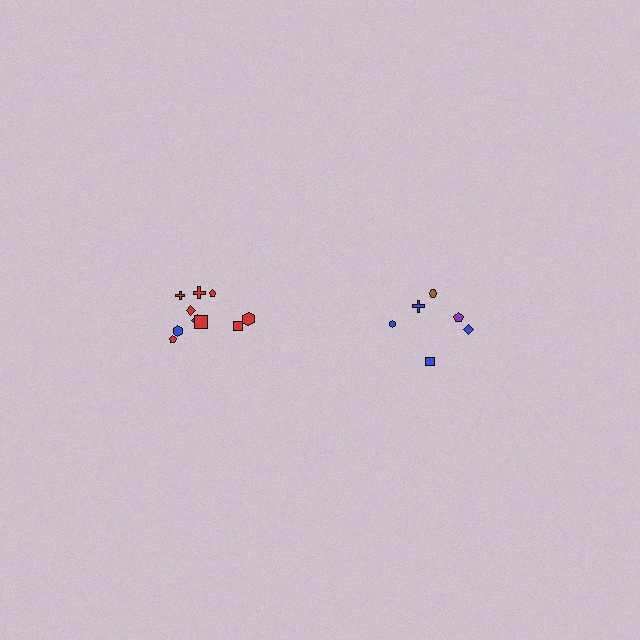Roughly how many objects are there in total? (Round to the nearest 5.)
Roughly 15 objects in total.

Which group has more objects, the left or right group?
The left group.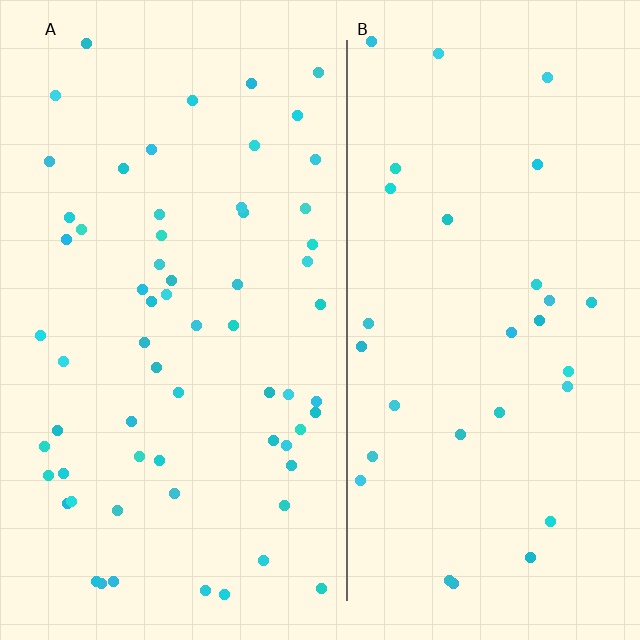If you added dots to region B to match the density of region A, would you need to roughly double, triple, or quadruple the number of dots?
Approximately double.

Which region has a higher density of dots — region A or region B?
A (the left).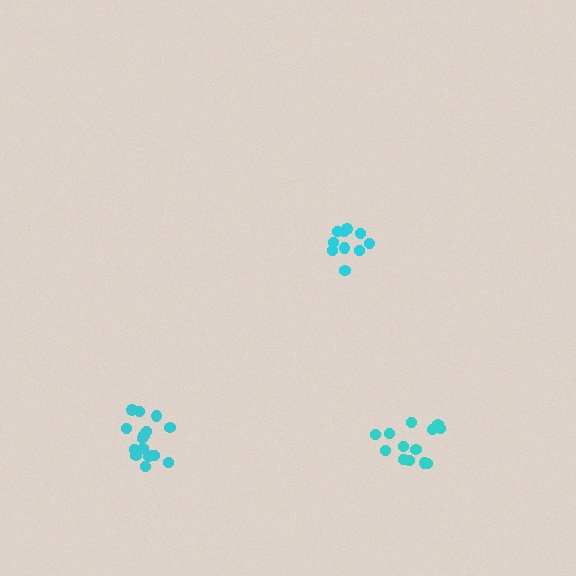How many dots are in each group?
Group 1: 10 dots, Group 2: 13 dots, Group 3: 16 dots (39 total).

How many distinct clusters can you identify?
There are 3 distinct clusters.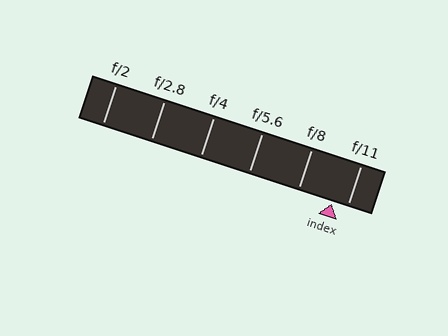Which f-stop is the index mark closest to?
The index mark is closest to f/11.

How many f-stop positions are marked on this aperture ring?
There are 6 f-stop positions marked.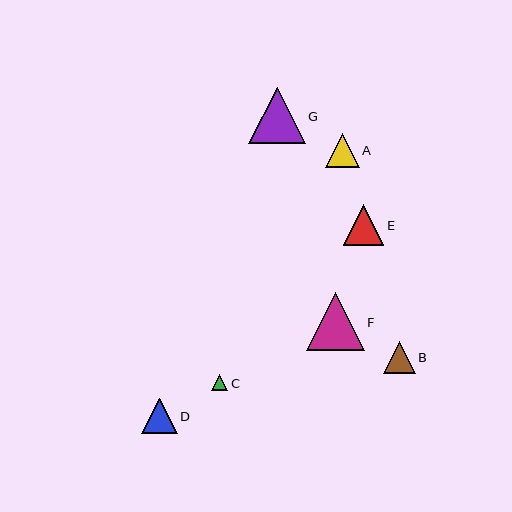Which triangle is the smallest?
Triangle C is the smallest with a size of approximately 17 pixels.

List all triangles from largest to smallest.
From largest to smallest: F, G, E, D, A, B, C.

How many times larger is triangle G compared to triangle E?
Triangle G is approximately 1.4 times the size of triangle E.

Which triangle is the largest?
Triangle F is the largest with a size of approximately 58 pixels.